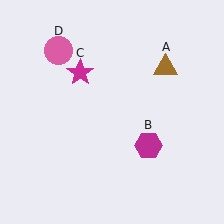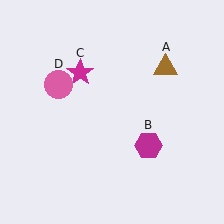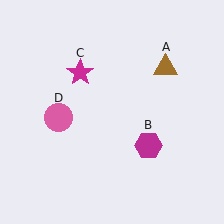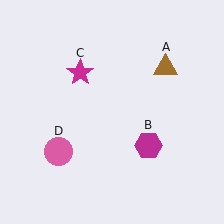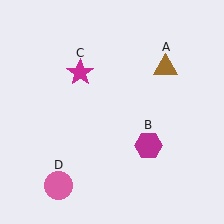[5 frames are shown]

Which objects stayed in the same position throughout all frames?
Brown triangle (object A) and magenta hexagon (object B) and magenta star (object C) remained stationary.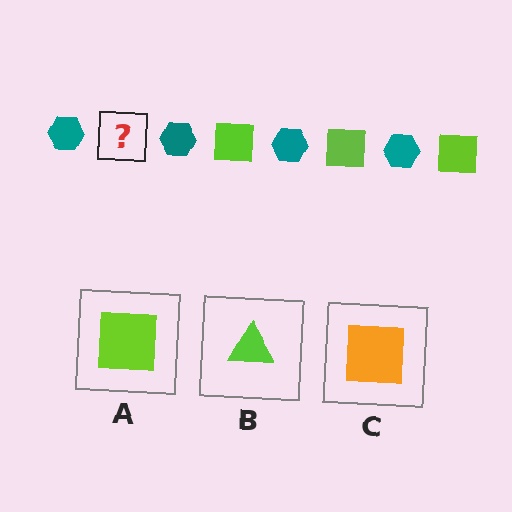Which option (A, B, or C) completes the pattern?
A.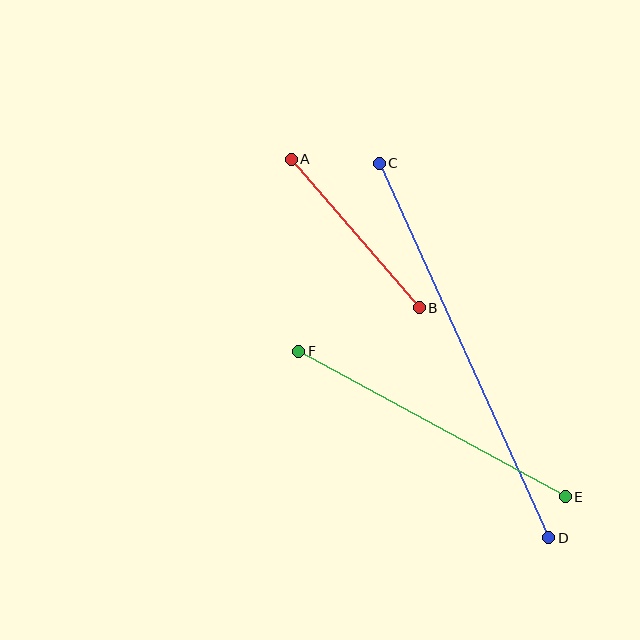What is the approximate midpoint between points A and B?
The midpoint is at approximately (355, 233) pixels.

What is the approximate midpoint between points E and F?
The midpoint is at approximately (432, 424) pixels.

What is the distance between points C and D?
The distance is approximately 411 pixels.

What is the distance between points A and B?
The distance is approximately 196 pixels.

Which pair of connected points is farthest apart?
Points C and D are farthest apart.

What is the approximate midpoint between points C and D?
The midpoint is at approximately (464, 350) pixels.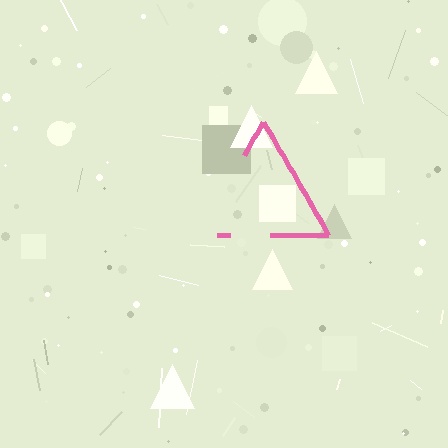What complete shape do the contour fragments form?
The contour fragments form a triangle.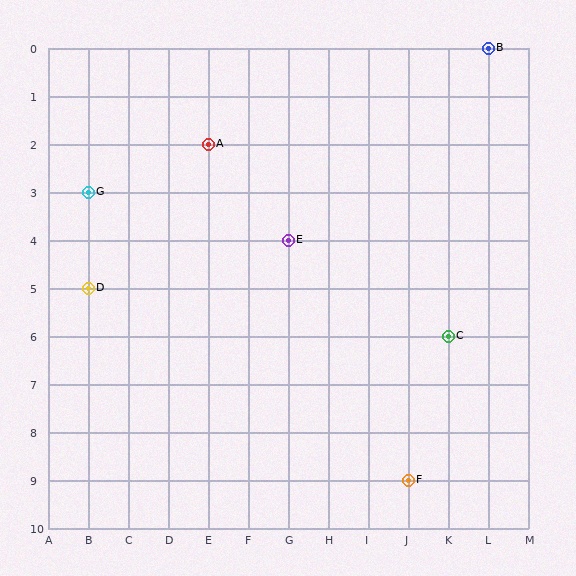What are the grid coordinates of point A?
Point A is at grid coordinates (E, 2).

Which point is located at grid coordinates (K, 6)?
Point C is at (K, 6).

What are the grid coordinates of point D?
Point D is at grid coordinates (B, 5).